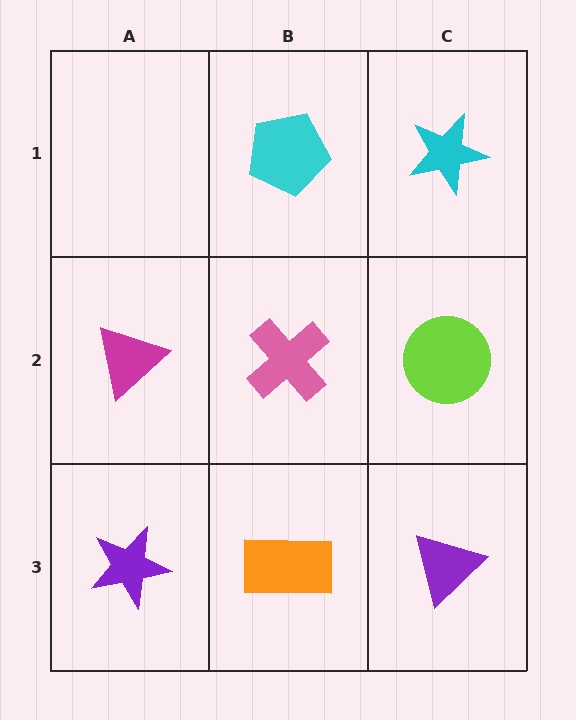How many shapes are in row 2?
3 shapes.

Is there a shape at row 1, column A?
No, that cell is empty.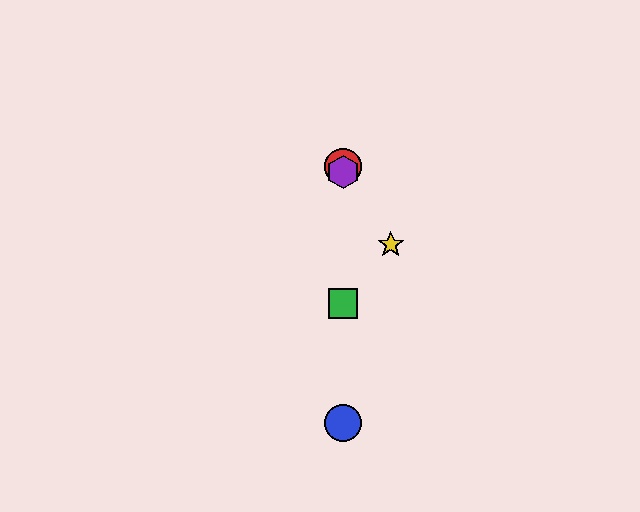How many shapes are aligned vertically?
4 shapes (the red circle, the blue circle, the green square, the purple hexagon) are aligned vertically.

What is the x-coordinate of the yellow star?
The yellow star is at x≈391.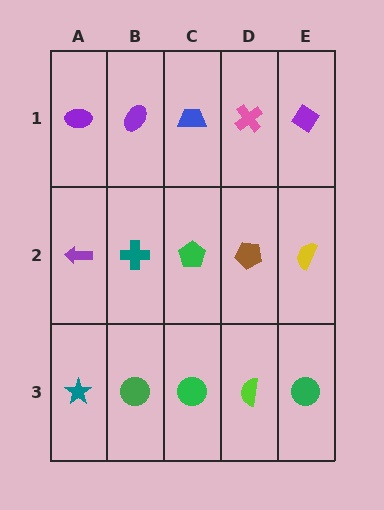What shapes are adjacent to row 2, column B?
A purple ellipse (row 1, column B), a green circle (row 3, column B), a purple arrow (row 2, column A), a green pentagon (row 2, column C).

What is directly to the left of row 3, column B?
A teal star.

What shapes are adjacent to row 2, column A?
A purple ellipse (row 1, column A), a teal star (row 3, column A), a teal cross (row 2, column B).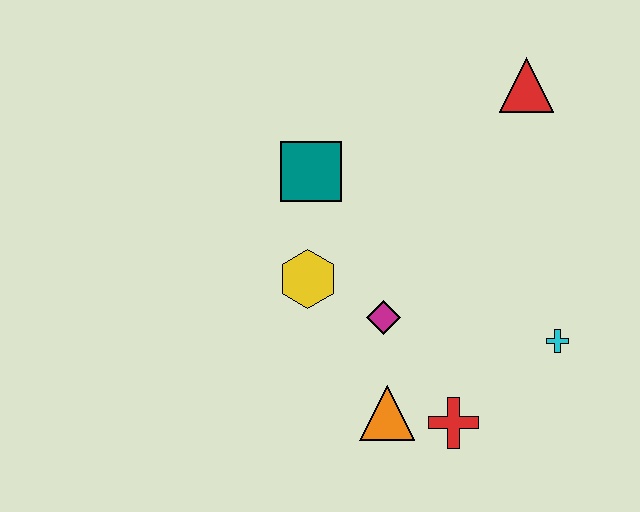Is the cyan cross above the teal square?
No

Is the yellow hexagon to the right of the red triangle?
No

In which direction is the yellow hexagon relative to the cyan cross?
The yellow hexagon is to the left of the cyan cross.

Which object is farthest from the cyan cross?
The teal square is farthest from the cyan cross.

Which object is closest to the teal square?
The yellow hexagon is closest to the teal square.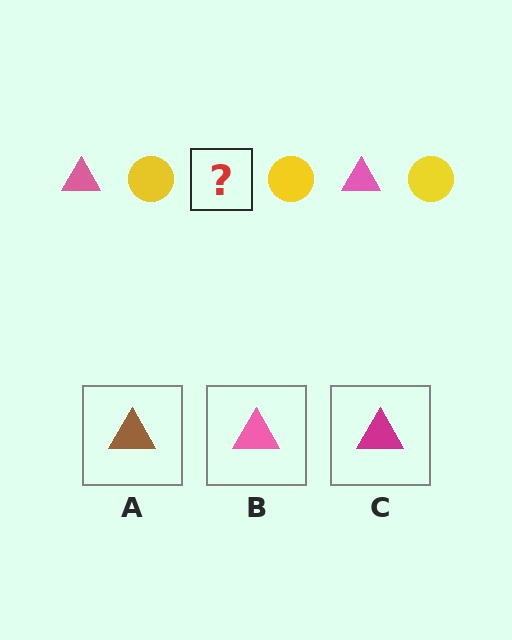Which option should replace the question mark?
Option B.